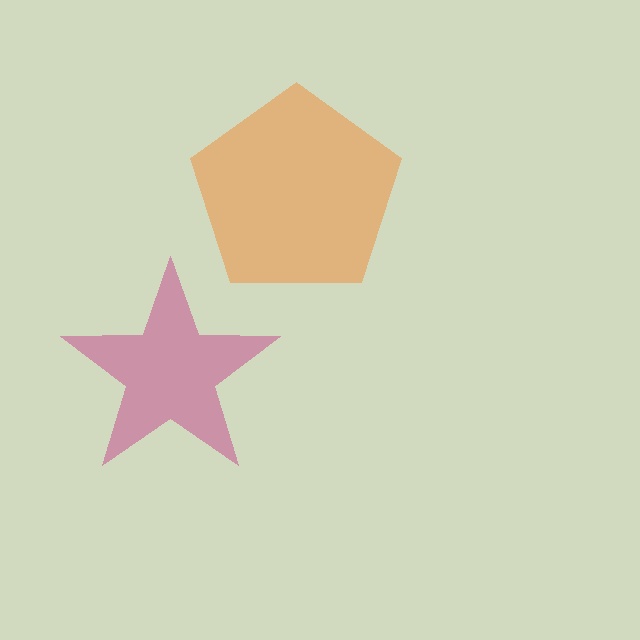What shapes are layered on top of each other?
The layered shapes are: an orange pentagon, a magenta star.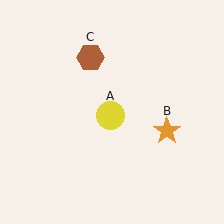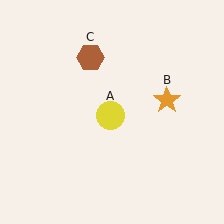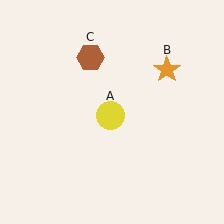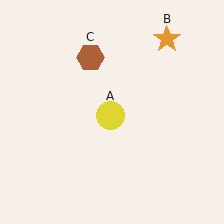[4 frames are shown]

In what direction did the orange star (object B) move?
The orange star (object B) moved up.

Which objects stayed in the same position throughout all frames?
Yellow circle (object A) and brown hexagon (object C) remained stationary.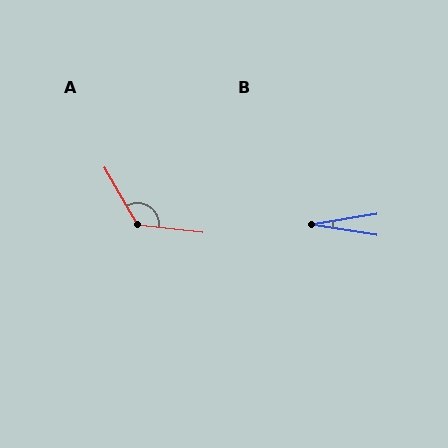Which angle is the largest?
A, at approximately 126 degrees.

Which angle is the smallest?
B, at approximately 18 degrees.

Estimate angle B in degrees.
Approximately 18 degrees.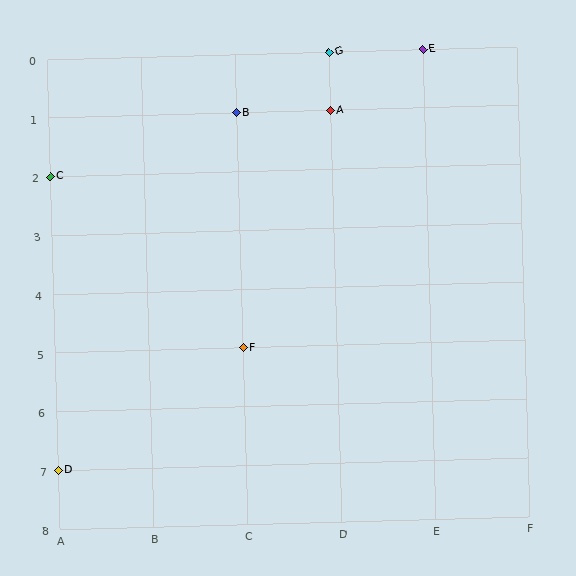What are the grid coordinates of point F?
Point F is at grid coordinates (C, 5).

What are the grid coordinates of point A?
Point A is at grid coordinates (D, 1).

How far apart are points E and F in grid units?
Points E and F are 2 columns and 5 rows apart (about 5.4 grid units diagonally).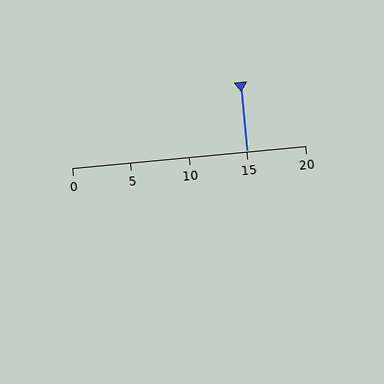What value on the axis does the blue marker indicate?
The marker indicates approximately 15.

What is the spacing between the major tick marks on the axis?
The major ticks are spaced 5 apart.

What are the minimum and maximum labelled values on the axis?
The axis runs from 0 to 20.